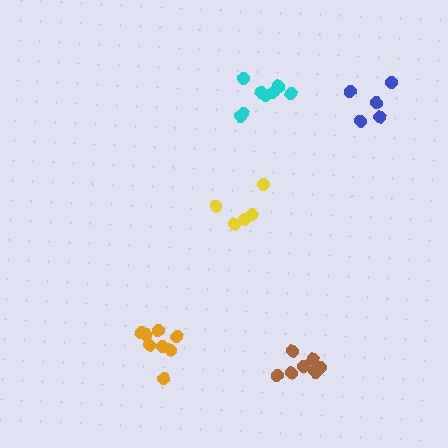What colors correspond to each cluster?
The clusters are colored: blue, orange, yellow, brown, cyan.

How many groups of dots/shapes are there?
There are 5 groups.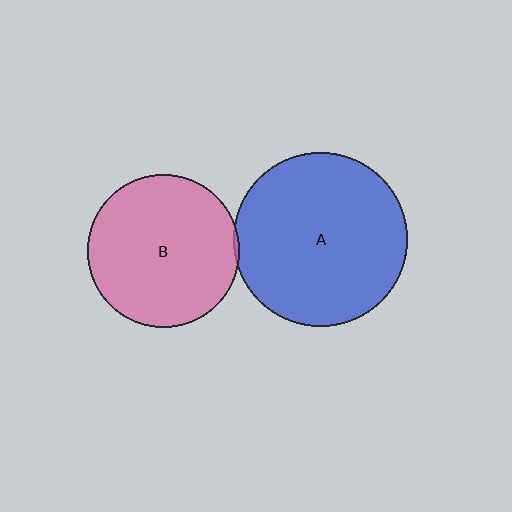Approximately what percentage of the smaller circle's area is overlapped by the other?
Approximately 5%.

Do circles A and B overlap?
Yes.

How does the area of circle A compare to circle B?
Approximately 1.3 times.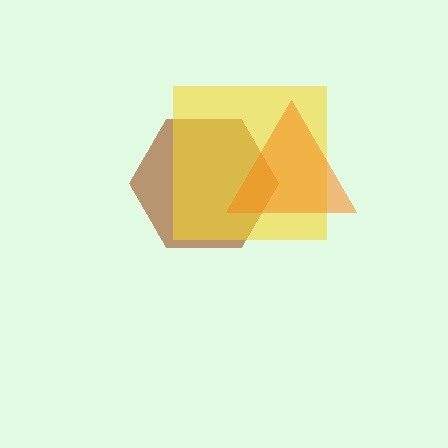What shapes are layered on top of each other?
The layered shapes are: a brown hexagon, a yellow square, an orange triangle.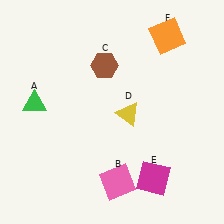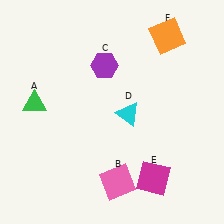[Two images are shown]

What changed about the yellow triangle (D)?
In Image 1, D is yellow. In Image 2, it changed to cyan.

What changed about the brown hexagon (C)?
In Image 1, C is brown. In Image 2, it changed to purple.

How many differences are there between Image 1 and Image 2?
There are 2 differences between the two images.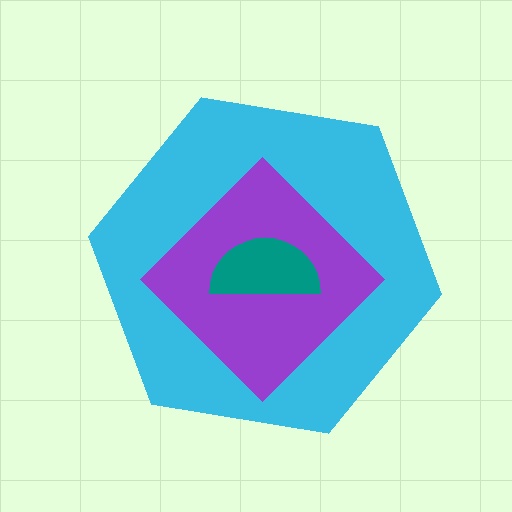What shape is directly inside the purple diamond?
The teal semicircle.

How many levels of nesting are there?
3.